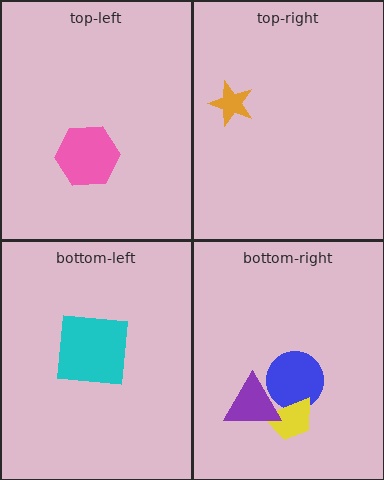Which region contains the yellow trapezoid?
The bottom-right region.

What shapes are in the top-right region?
The orange star.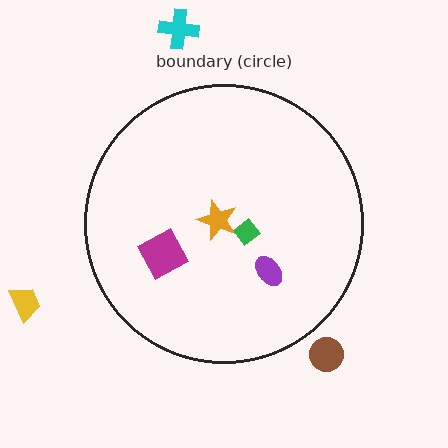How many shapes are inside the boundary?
4 inside, 3 outside.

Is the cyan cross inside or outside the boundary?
Outside.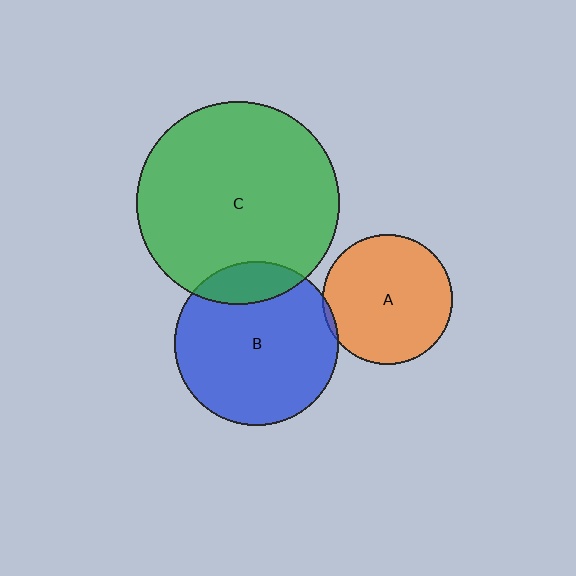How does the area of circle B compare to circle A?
Approximately 1.6 times.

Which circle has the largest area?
Circle C (green).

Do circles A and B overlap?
Yes.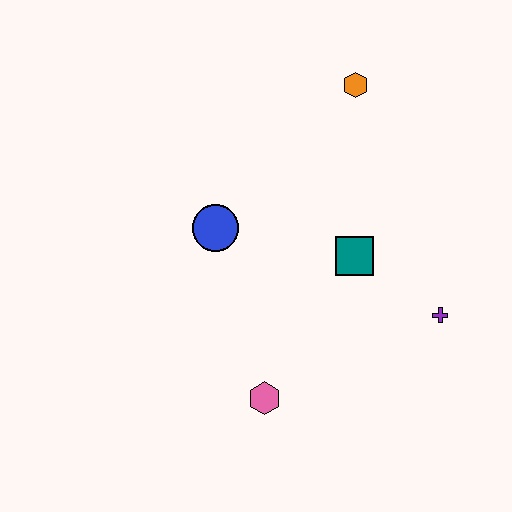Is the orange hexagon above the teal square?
Yes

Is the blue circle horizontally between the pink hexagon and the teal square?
No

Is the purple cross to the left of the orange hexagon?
No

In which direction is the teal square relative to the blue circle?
The teal square is to the right of the blue circle.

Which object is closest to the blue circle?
The teal square is closest to the blue circle.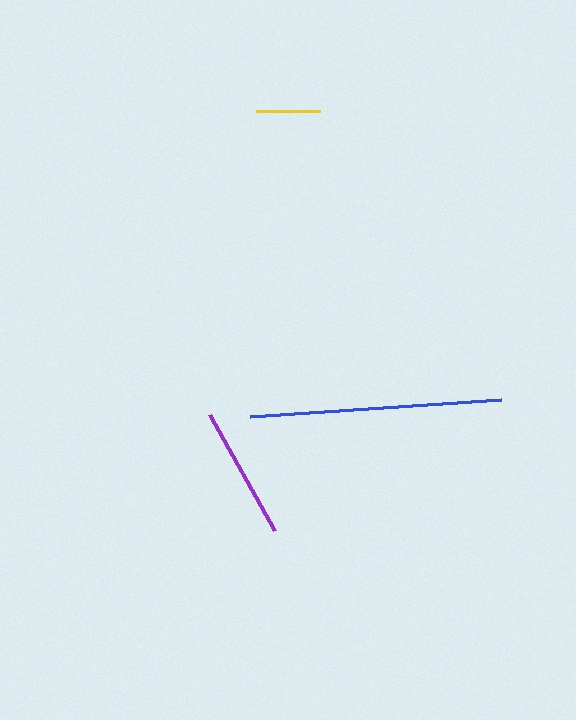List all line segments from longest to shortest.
From longest to shortest: blue, purple, yellow.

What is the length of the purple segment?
The purple segment is approximately 134 pixels long.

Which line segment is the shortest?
The yellow line is the shortest at approximately 63 pixels.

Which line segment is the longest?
The blue line is the longest at approximately 251 pixels.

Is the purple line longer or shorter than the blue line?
The blue line is longer than the purple line.